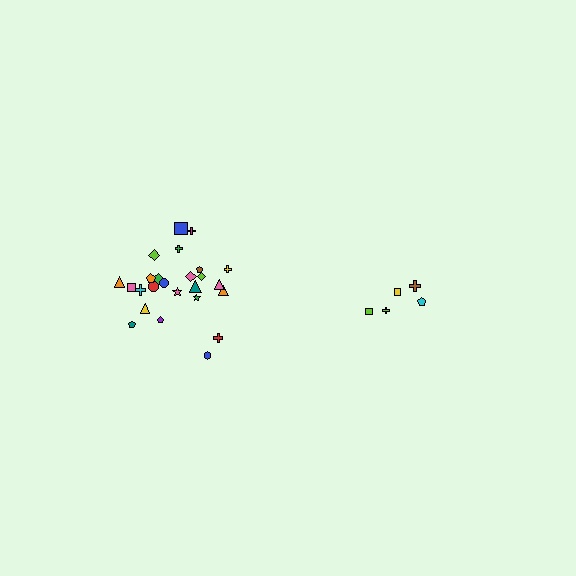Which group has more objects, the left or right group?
The left group.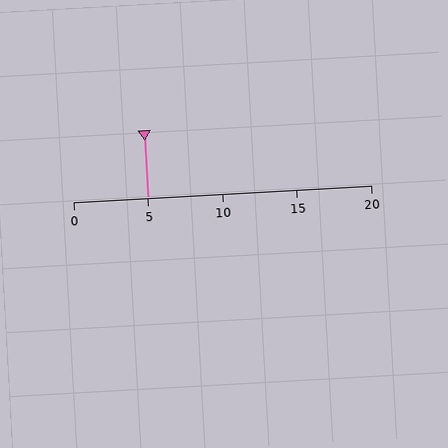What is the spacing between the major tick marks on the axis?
The major ticks are spaced 5 apart.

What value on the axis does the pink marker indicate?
The marker indicates approximately 5.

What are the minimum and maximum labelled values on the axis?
The axis runs from 0 to 20.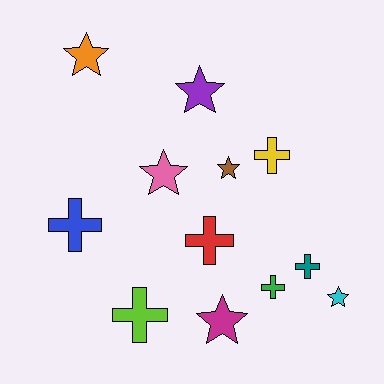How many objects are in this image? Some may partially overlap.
There are 12 objects.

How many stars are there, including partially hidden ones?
There are 6 stars.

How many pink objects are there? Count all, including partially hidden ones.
There is 1 pink object.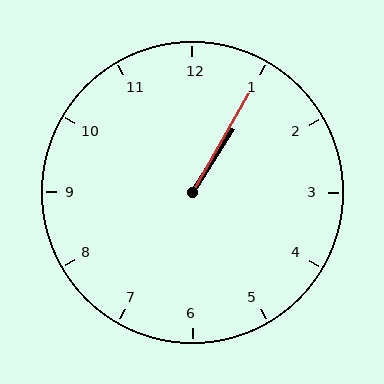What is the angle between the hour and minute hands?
Approximately 2 degrees.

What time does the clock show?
1:05.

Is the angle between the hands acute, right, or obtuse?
It is acute.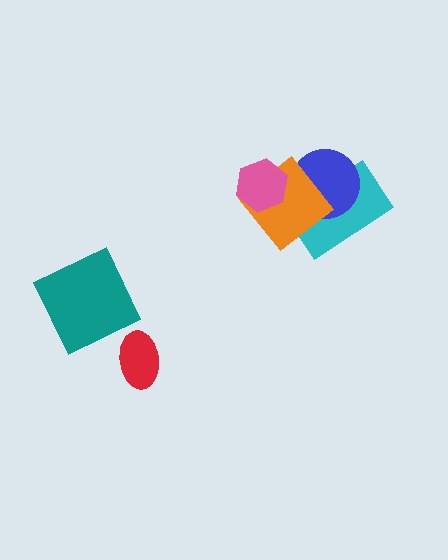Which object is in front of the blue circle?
The orange diamond is in front of the blue circle.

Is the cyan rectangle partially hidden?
Yes, it is partially covered by another shape.